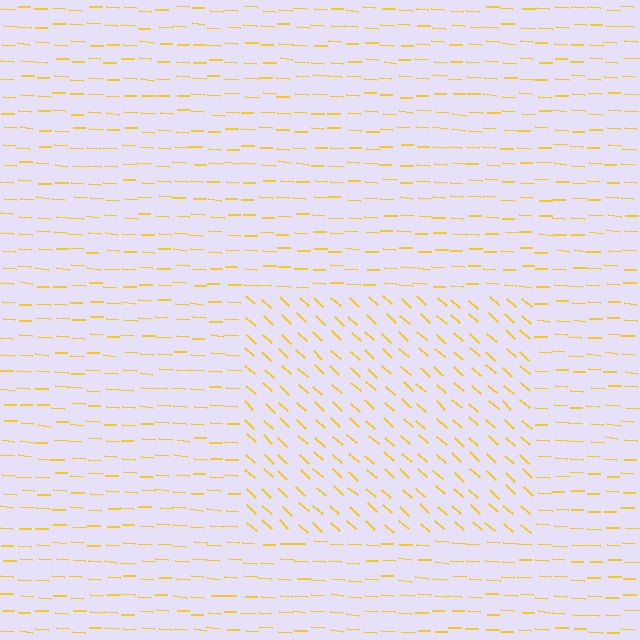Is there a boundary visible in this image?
Yes, there is a texture boundary formed by a change in line orientation.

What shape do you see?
I see a rectangle.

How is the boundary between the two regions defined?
The boundary is defined purely by a change in line orientation (approximately 39 degrees difference). All lines are the same color and thickness.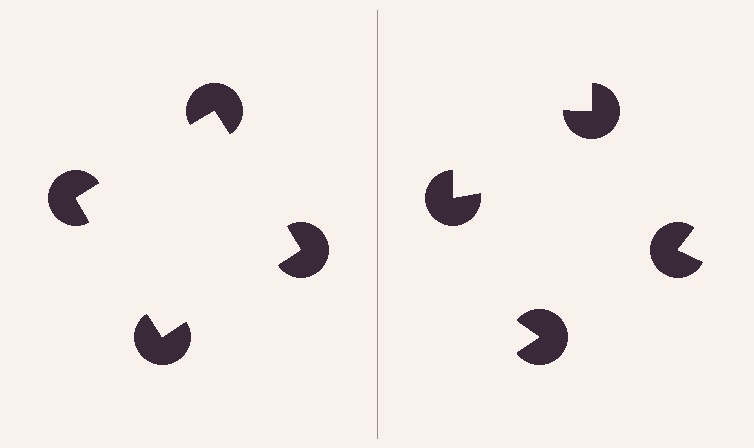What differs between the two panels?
The pac-man discs are positioned identically on both sides; only the wedge orientations differ. On the left they align to a square; on the right they are misaligned.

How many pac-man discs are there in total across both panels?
8 — 4 on each side.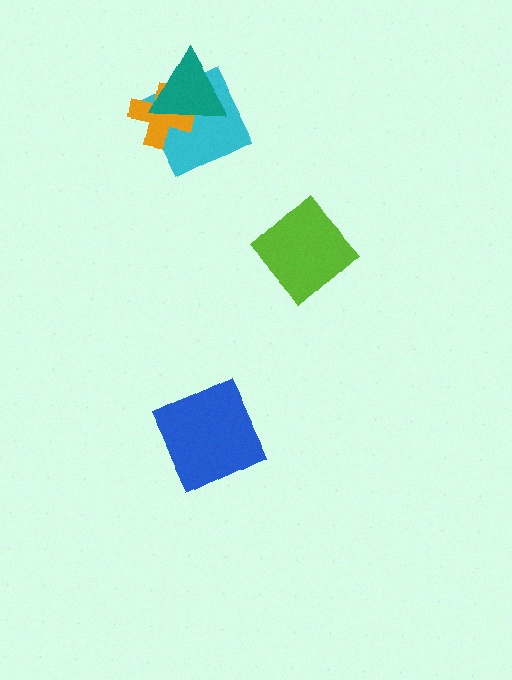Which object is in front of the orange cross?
The teal triangle is in front of the orange cross.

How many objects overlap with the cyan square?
2 objects overlap with the cyan square.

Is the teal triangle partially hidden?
No, no other shape covers it.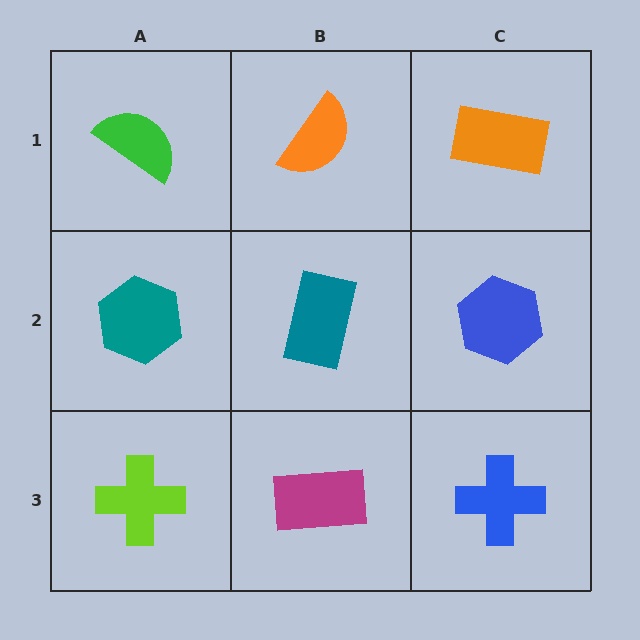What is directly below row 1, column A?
A teal hexagon.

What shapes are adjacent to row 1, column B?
A teal rectangle (row 2, column B), a green semicircle (row 1, column A), an orange rectangle (row 1, column C).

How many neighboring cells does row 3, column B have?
3.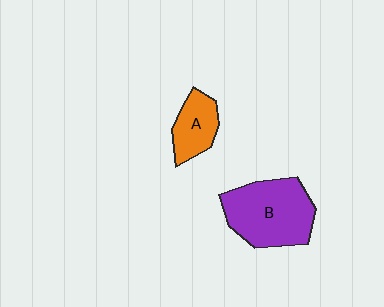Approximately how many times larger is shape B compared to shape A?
Approximately 2.1 times.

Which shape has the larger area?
Shape B (purple).